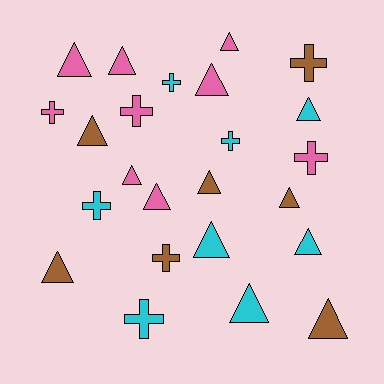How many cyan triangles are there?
There are 4 cyan triangles.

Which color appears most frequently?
Pink, with 9 objects.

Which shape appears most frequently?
Triangle, with 15 objects.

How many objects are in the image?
There are 24 objects.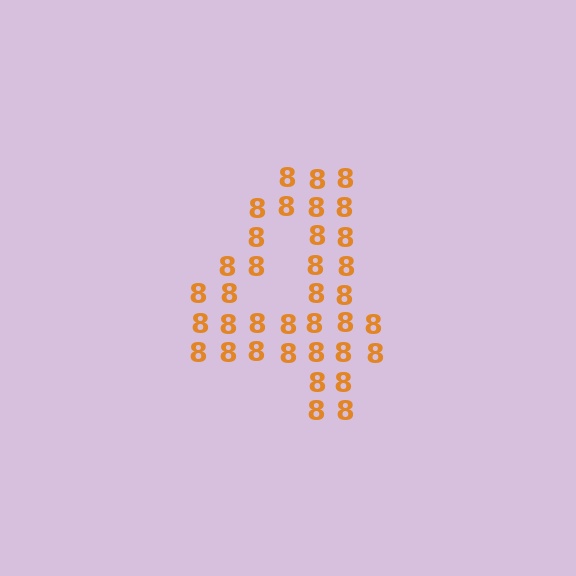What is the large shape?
The large shape is the digit 4.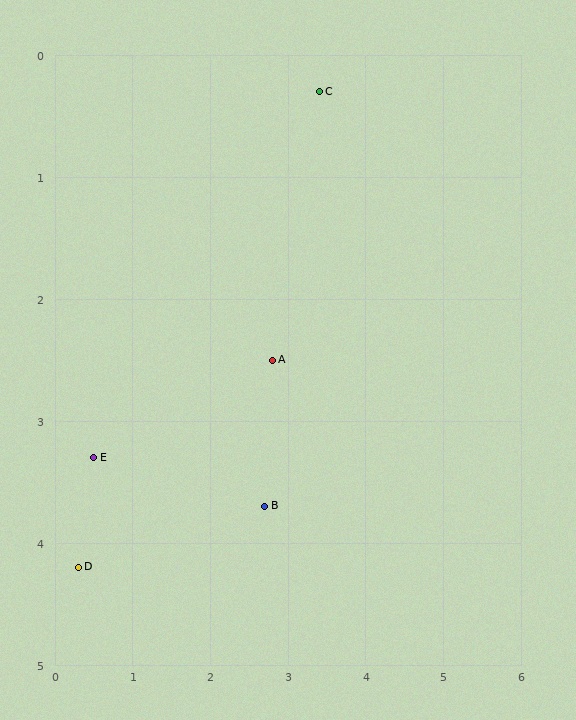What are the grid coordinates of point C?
Point C is at approximately (3.4, 0.3).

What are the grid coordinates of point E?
Point E is at approximately (0.5, 3.3).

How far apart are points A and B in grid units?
Points A and B are about 1.2 grid units apart.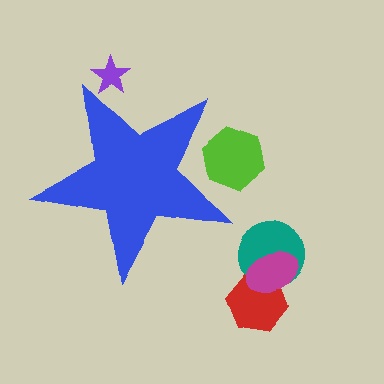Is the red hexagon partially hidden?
No, the red hexagon is fully visible.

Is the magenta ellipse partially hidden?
No, the magenta ellipse is fully visible.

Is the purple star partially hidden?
Yes, the purple star is partially hidden behind the blue star.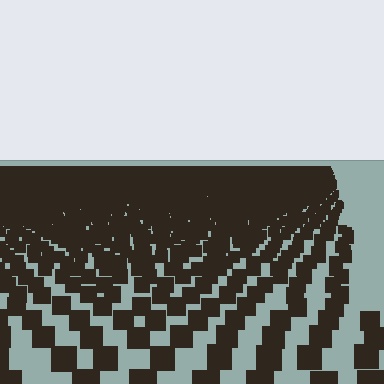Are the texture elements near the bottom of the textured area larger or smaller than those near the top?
Larger. Near the bottom, elements are closer to the viewer and appear at a bigger on-screen size.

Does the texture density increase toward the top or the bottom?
Density increases toward the top.